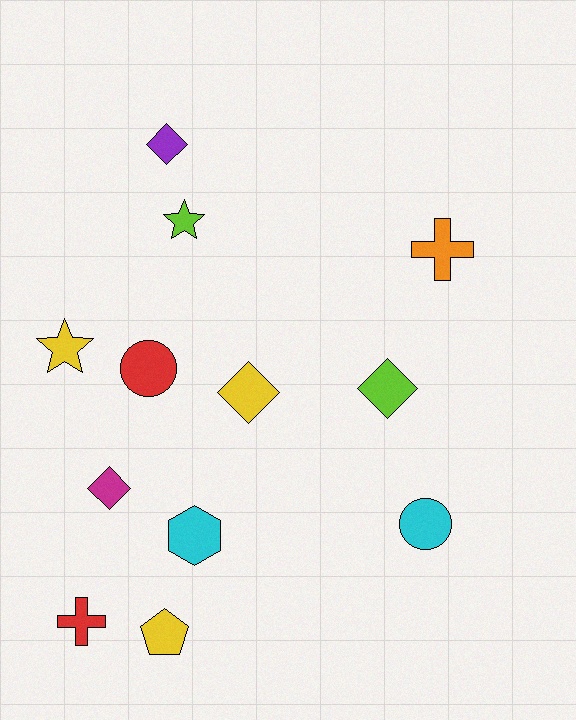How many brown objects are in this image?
There are no brown objects.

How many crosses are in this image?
There are 2 crosses.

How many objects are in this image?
There are 12 objects.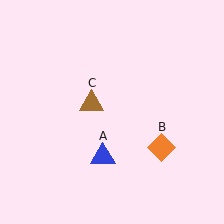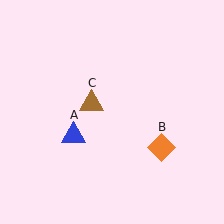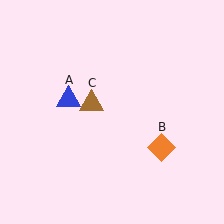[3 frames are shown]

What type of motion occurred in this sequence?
The blue triangle (object A) rotated clockwise around the center of the scene.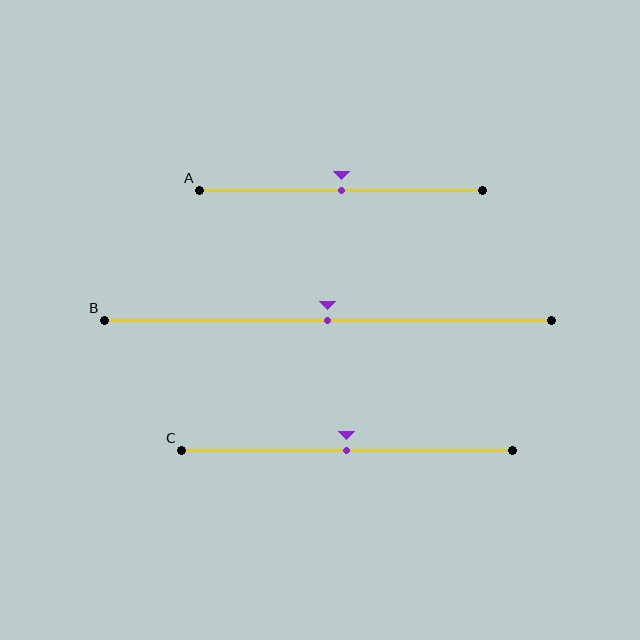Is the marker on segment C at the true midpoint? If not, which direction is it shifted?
Yes, the marker on segment C is at the true midpoint.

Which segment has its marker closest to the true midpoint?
Segment A has its marker closest to the true midpoint.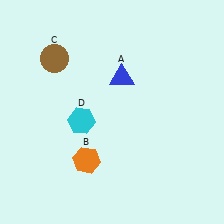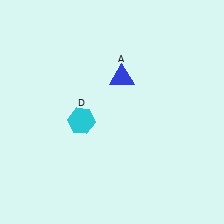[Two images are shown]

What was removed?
The orange hexagon (B), the brown circle (C) were removed in Image 2.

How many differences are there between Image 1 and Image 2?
There are 2 differences between the two images.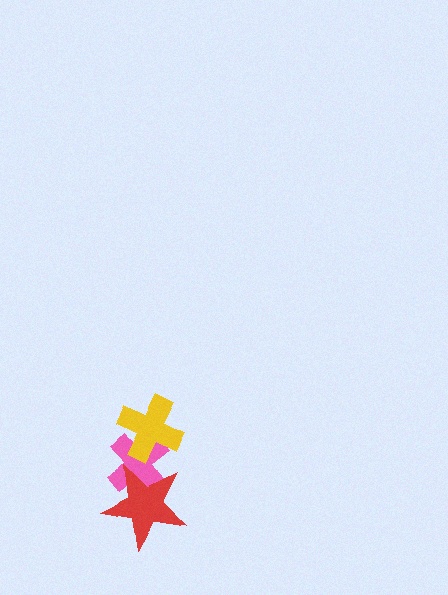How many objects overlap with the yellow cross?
1 object overlaps with the yellow cross.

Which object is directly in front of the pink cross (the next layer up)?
The yellow cross is directly in front of the pink cross.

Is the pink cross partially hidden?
Yes, it is partially covered by another shape.